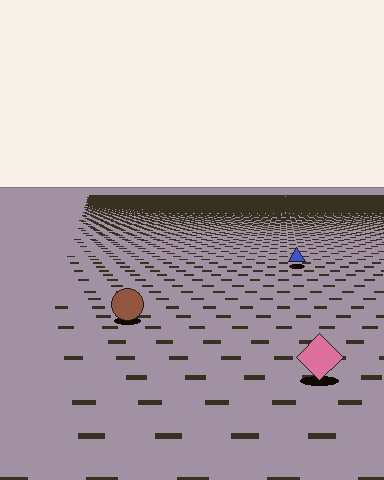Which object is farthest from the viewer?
The blue triangle is farthest from the viewer. It appears smaller and the ground texture around it is denser.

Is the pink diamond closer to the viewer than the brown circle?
Yes. The pink diamond is closer — you can tell from the texture gradient: the ground texture is coarser near it.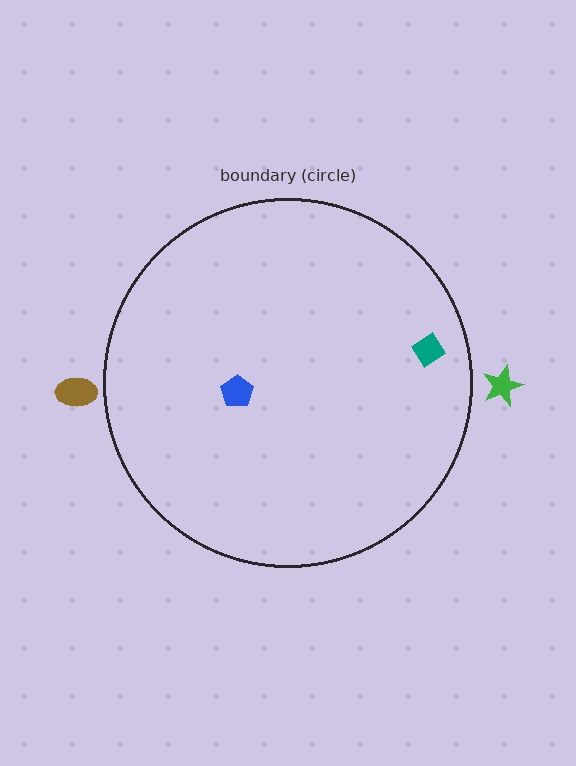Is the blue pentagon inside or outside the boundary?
Inside.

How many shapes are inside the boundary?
2 inside, 2 outside.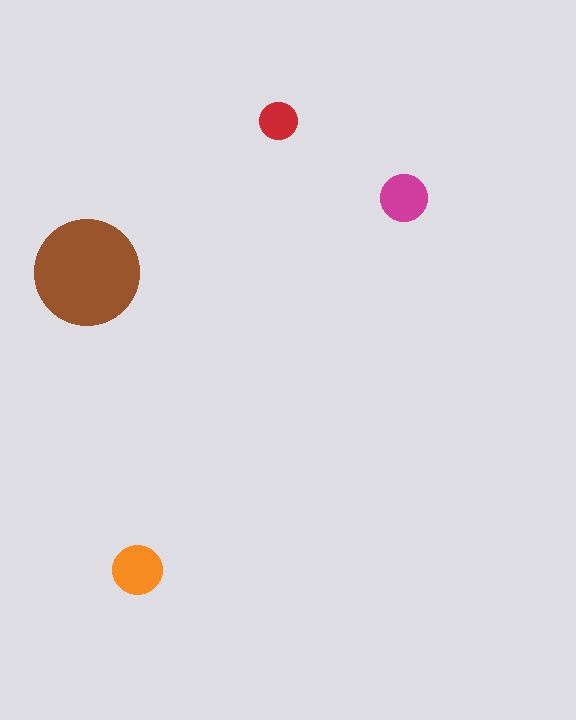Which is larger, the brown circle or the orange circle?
The brown one.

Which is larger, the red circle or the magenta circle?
The magenta one.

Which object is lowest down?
The orange circle is bottommost.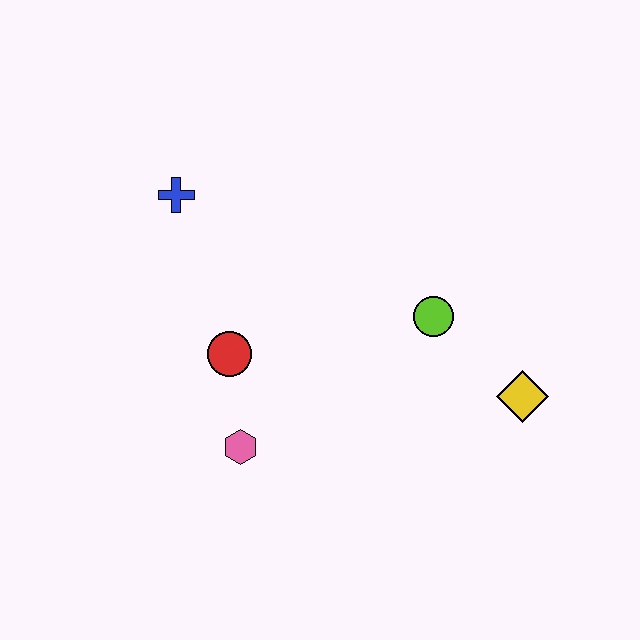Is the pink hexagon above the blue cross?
No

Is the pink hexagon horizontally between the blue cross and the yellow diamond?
Yes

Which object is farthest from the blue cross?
The yellow diamond is farthest from the blue cross.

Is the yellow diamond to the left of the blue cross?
No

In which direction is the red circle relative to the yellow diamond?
The red circle is to the left of the yellow diamond.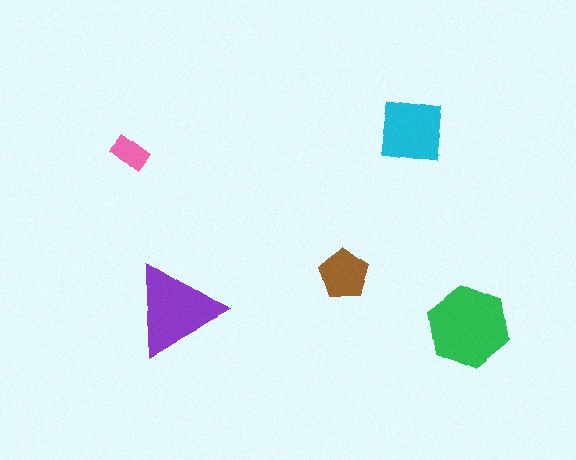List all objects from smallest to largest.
The pink rectangle, the brown pentagon, the cyan square, the purple triangle, the green hexagon.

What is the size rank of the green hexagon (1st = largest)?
1st.